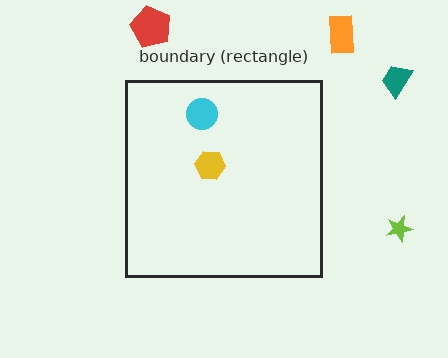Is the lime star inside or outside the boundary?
Outside.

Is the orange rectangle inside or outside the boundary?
Outside.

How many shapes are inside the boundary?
2 inside, 4 outside.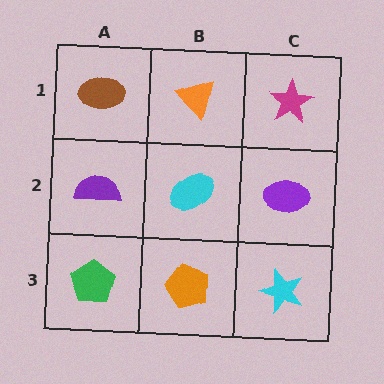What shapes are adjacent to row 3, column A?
A purple semicircle (row 2, column A), an orange pentagon (row 3, column B).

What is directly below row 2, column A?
A green pentagon.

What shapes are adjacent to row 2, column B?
An orange triangle (row 1, column B), an orange pentagon (row 3, column B), a purple semicircle (row 2, column A), a purple ellipse (row 2, column C).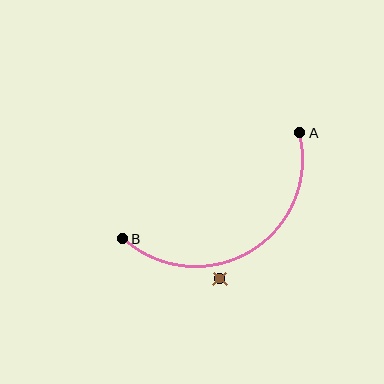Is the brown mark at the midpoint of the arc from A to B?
No — the brown mark does not lie on the arc at all. It sits slightly outside the curve.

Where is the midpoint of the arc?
The arc midpoint is the point on the curve farthest from the straight line joining A and B. It sits below that line.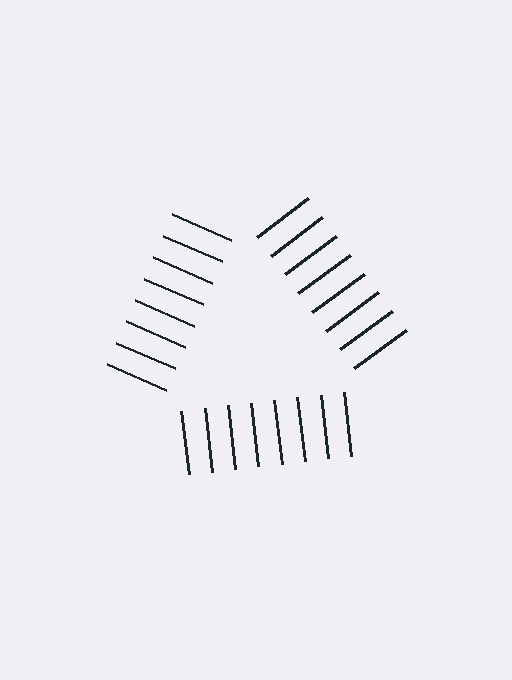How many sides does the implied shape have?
3 sides — the line-ends trace a triangle.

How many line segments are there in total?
24 — 8 along each of the 3 edges.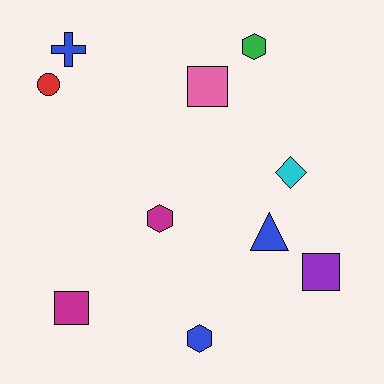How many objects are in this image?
There are 10 objects.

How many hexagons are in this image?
There are 3 hexagons.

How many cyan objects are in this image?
There is 1 cyan object.